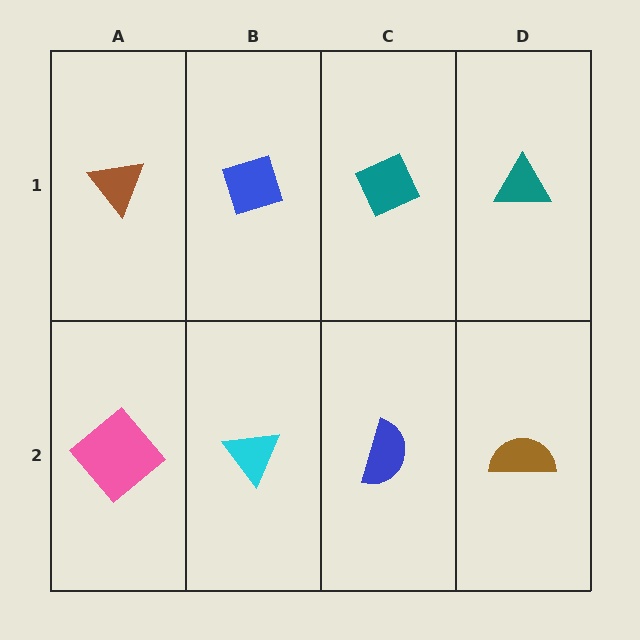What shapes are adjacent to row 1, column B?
A cyan triangle (row 2, column B), a brown triangle (row 1, column A), a teal diamond (row 1, column C).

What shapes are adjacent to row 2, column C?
A teal diamond (row 1, column C), a cyan triangle (row 2, column B), a brown semicircle (row 2, column D).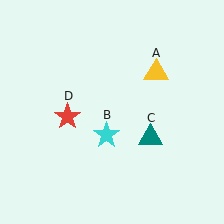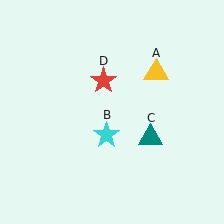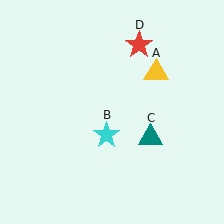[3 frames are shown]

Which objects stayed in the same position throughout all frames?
Yellow triangle (object A) and cyan star (object B) and teal triangle (object C) remained stationary.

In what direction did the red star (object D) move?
The red star (object D) moved up and to the right.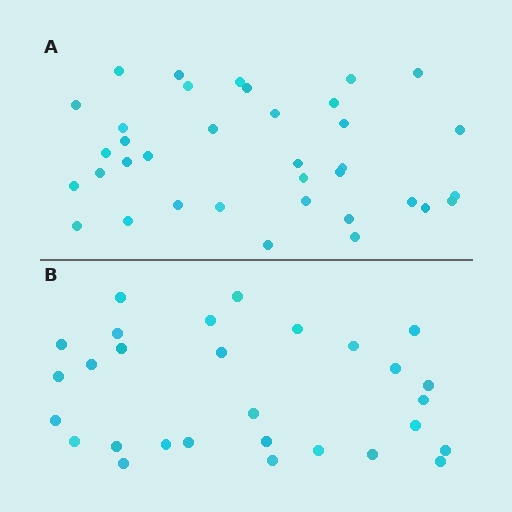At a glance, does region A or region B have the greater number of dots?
Region A (the top region) has more dots.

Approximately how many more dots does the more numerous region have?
Region A has roughly 8 or so more dots than region B.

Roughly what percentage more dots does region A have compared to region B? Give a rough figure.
About 25% more.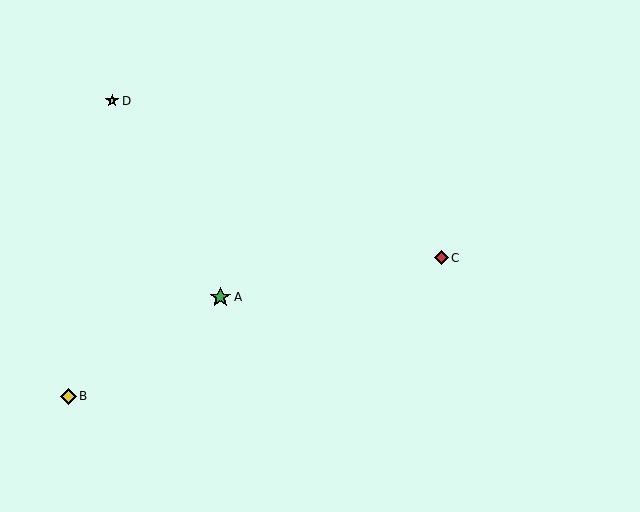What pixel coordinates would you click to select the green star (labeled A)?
Click at (220, 297) to select the green star A.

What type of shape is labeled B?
Shape B is a yellow diamond.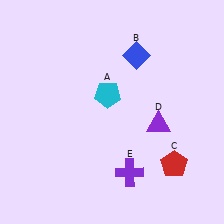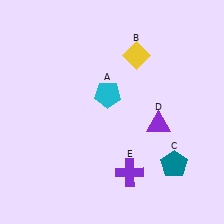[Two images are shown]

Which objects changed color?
B changed from blue to yellow. C changed from red to teal.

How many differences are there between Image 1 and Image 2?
There are 2 differences between the two images.